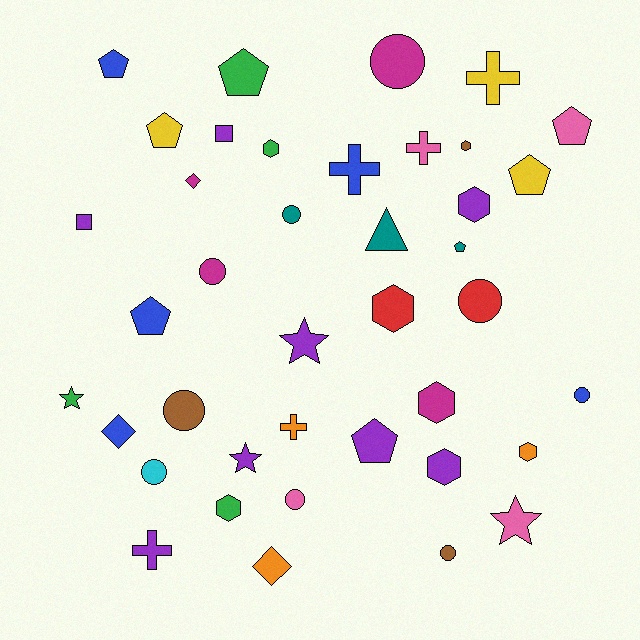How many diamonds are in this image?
There are 3 diamonds.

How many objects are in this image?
There are 40 objects.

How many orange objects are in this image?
There are 3 orange objects.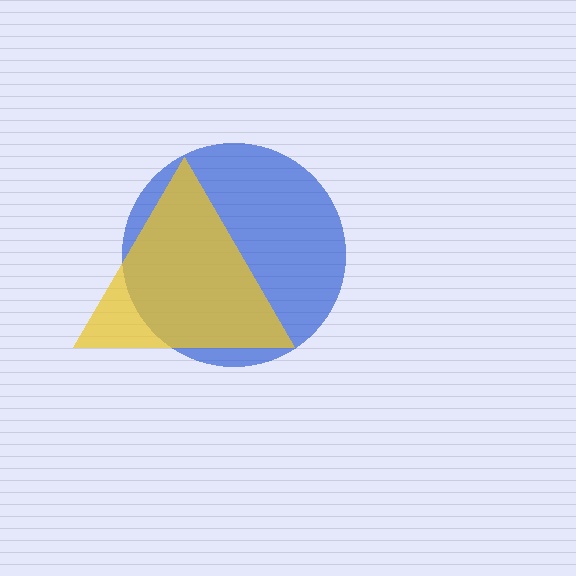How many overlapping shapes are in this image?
There are 2 overlapping shapes in the image.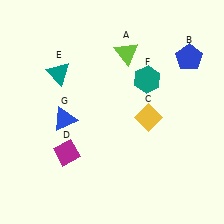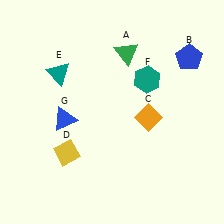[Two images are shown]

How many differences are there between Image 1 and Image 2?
There are 3 differences between the two images.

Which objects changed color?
A changed from lime to green. C changed from yellow to orange. D changed from magenta to yellow.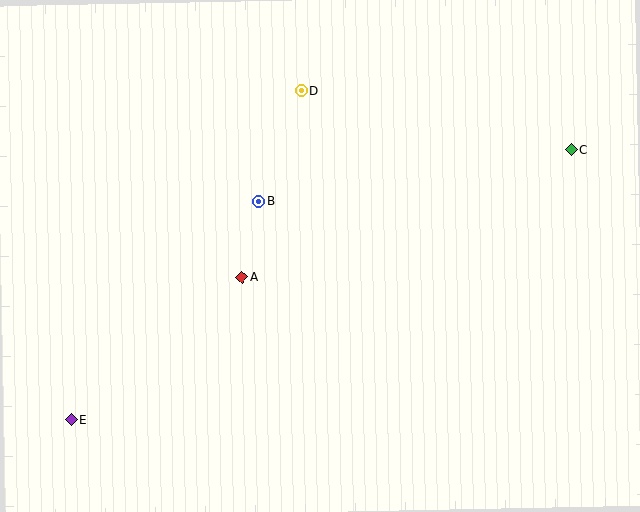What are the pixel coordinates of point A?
Point A is at (242, 277).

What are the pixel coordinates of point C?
Point C is at (571, 150).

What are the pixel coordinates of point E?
Point E is at (71, 420).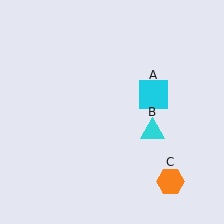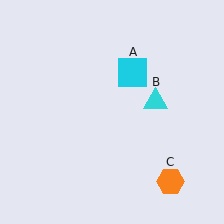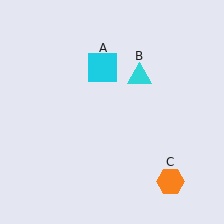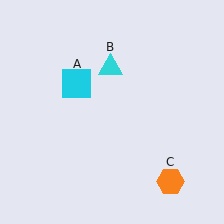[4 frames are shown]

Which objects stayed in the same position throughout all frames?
Orange hexagon (object C) remained stationary.